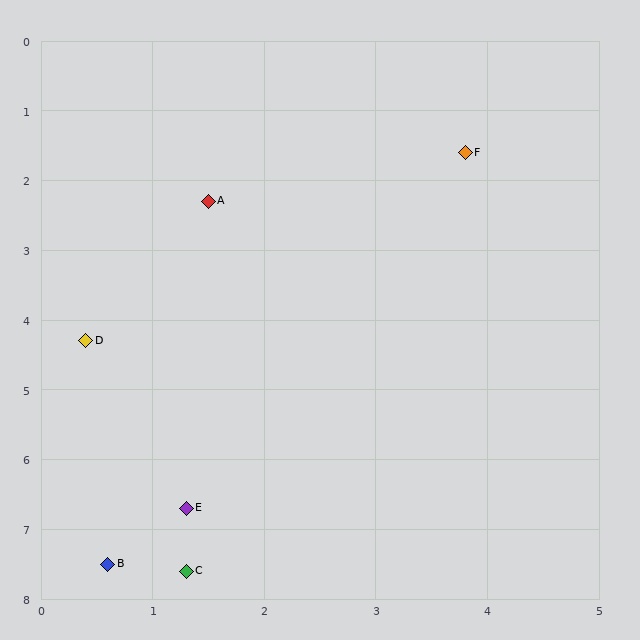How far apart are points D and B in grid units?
Points D and B are about 3.2 grid units apart.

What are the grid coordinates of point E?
Point E is at approximately (1.3, 6.7).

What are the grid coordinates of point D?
Point D is at approximately (0.4, 4.3).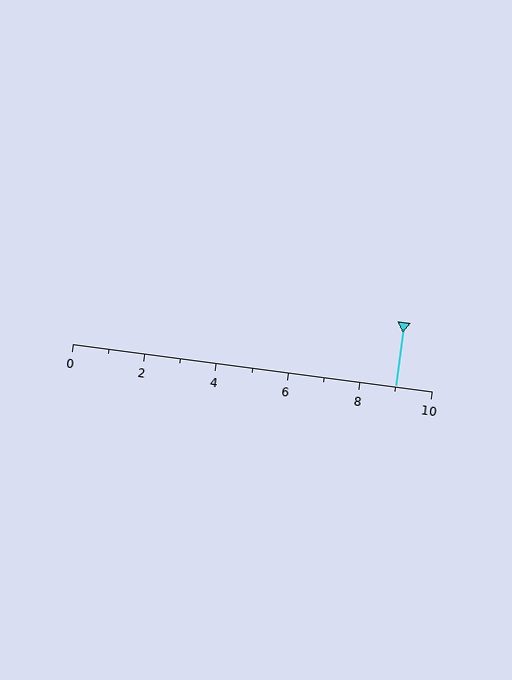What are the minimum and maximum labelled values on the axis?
The axis runs from 0 to 10.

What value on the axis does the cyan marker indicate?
The marker indicates approximately 9.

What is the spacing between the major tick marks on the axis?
The major ticks are spaced 2 apart.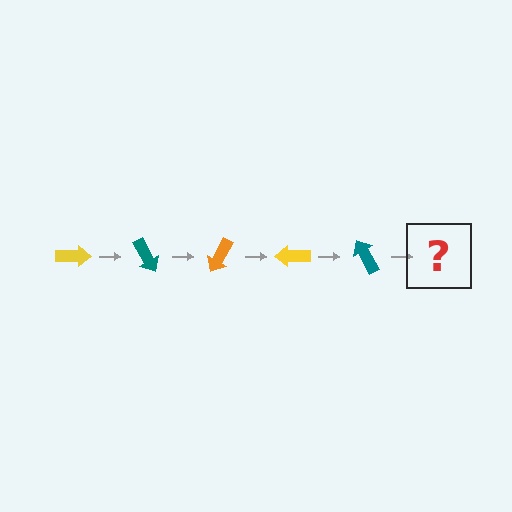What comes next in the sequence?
The next element should be an orange arrow, rotated 300 degrees from the start.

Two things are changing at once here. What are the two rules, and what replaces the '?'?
The two rules are that it rotates 60 degrees each step and the color cycles through yellow, teal, and orange. The '?' should be an orange arrow, rotated 300 degrees from the start.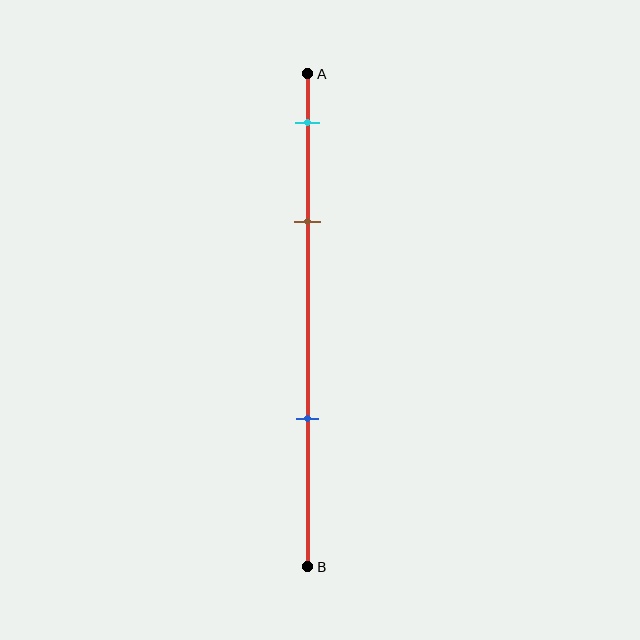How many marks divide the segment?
There are 3 marks dividing the segment.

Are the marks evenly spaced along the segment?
No, the marks are not evenly spaced.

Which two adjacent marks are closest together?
The cyan and brown marks are the closest adjacent pair.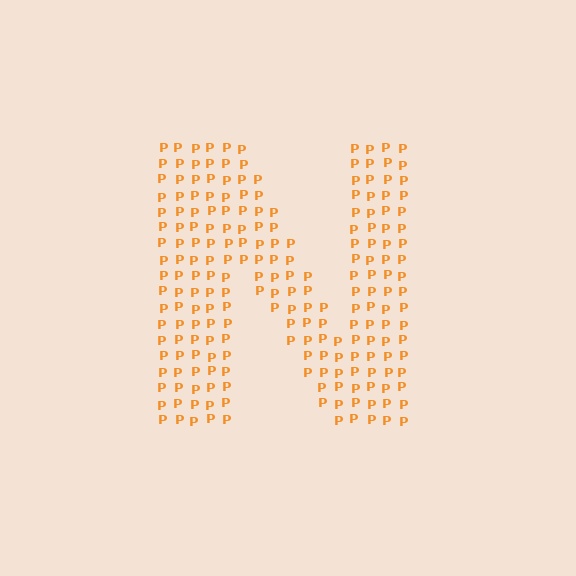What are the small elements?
The small elements are letter P's.